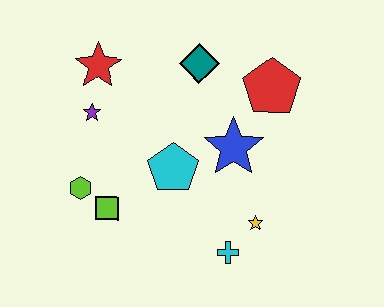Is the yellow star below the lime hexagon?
Yes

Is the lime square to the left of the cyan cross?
Yes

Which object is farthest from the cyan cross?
The red star is farthest from the cyan cross.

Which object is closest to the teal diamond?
The red pentagon is closest to the teal diamond.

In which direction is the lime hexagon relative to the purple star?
The lime hexagon is below the purple star.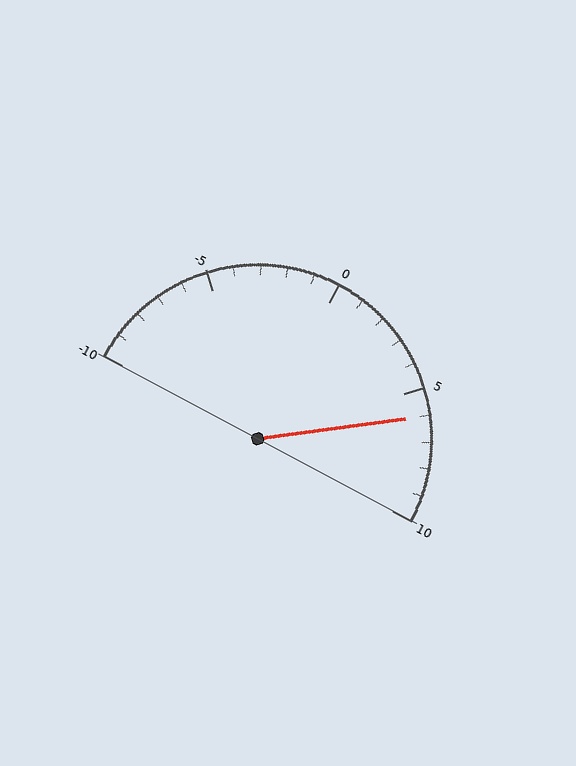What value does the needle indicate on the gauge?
The needle indicates approximately 6.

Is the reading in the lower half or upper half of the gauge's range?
The reading is in the upper half of the range (-10 to 10).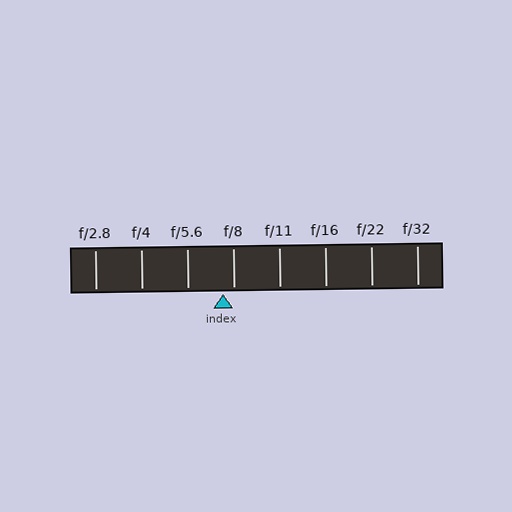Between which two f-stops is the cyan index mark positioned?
The index mark is between f/5.6 and f/8.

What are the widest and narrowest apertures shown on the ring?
The widest aperture shown is f/2.8 and the narrowest is f/32.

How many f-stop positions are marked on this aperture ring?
There are 8 f-stop positions marked.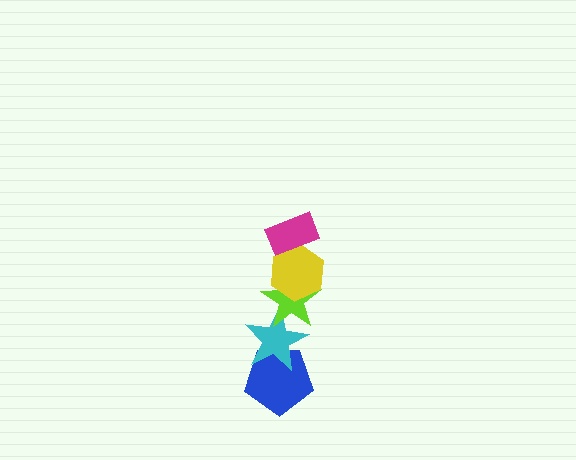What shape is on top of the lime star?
The yellow hexagon is on top of the lime star.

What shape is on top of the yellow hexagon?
The magenta rectangle is on top of the yellow hexagon.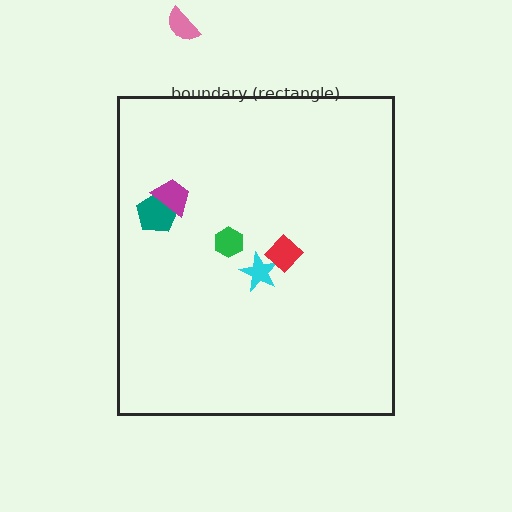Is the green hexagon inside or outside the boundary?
Inside.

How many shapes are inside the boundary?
5 inside, 1 outside.